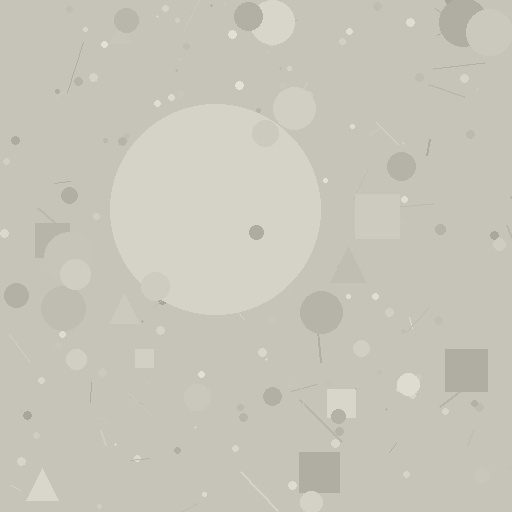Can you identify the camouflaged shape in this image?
The camouflaged shape is a circle.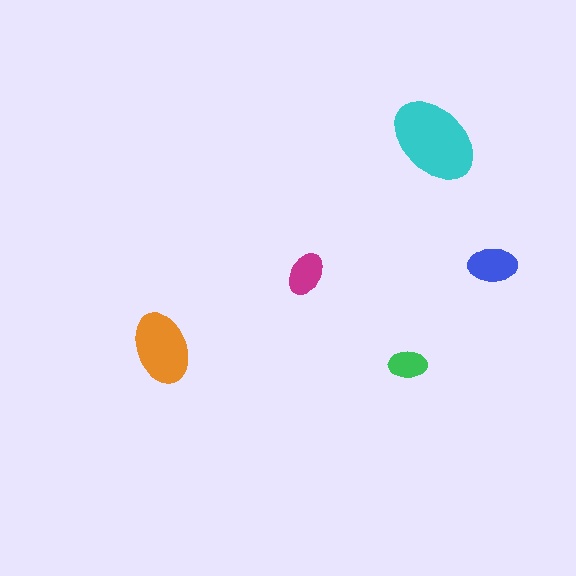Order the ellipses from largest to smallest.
the cyan one, the orange one, the blue one, the magenta one, the green one.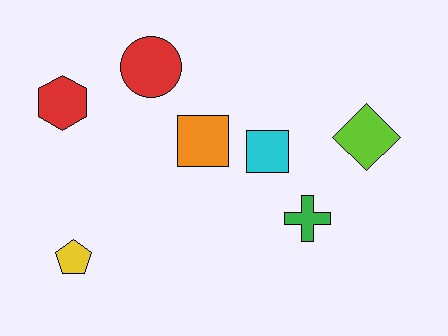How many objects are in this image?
There are 7 objects.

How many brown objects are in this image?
There are no brown objects.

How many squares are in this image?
There are 2 squares.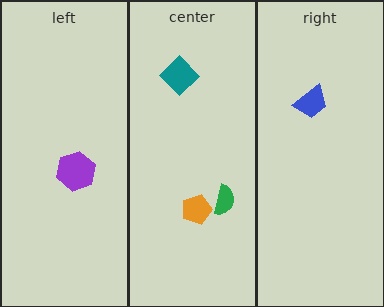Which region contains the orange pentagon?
The center region.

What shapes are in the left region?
The purple hexagon.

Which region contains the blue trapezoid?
The right region.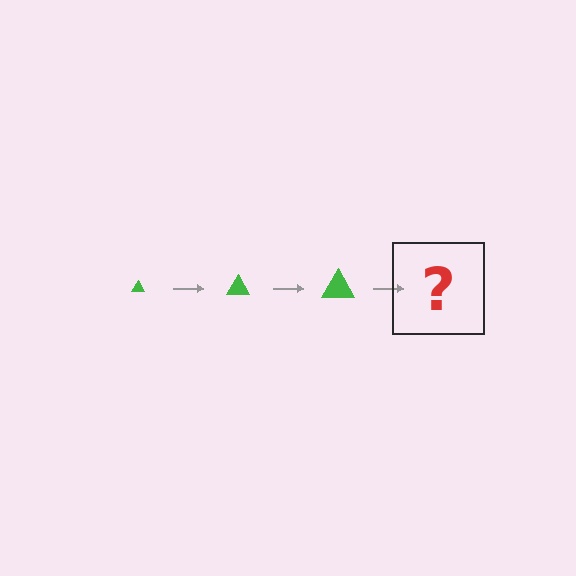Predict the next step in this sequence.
The next step is a green triangle, larger than the previous one.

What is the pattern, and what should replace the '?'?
The pattern is that the triangle gets progressively larger each step. The '?' should be a green triangle, larger than the previous one.